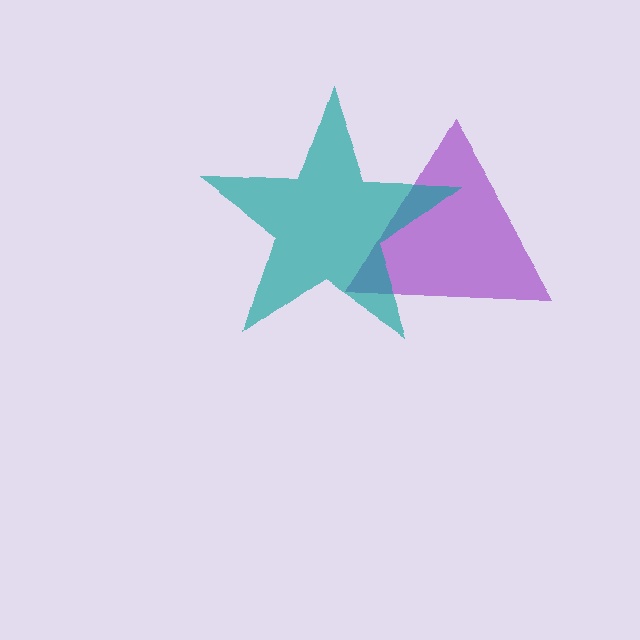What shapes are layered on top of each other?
The layered shapes are: a purple triangle, a teal star.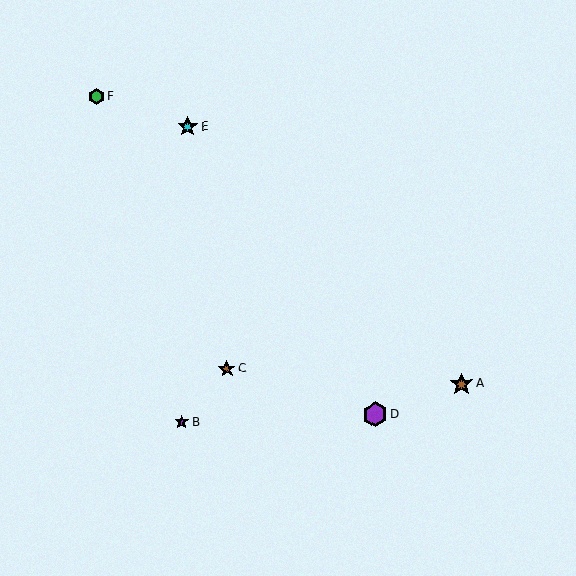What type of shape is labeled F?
Shape F is a green hexagon.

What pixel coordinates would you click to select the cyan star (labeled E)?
Click at (188, 127) to select the cyan star E.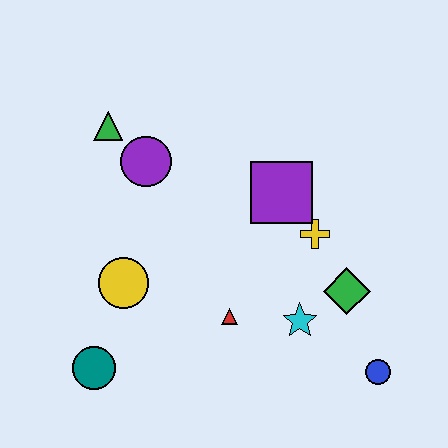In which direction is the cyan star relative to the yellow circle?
The cyan star is to the right of the yellow circle.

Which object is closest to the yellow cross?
The purple square is closest to the yellow cross.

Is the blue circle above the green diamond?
No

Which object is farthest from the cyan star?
The green triangle is farthest from the cyan star.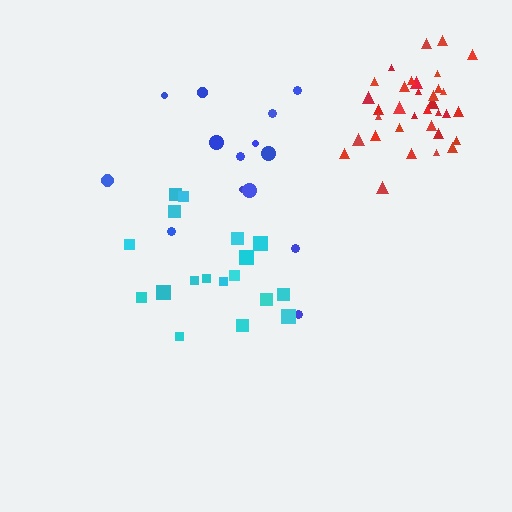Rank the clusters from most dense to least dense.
red, cyan, blue.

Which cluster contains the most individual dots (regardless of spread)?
Red (34).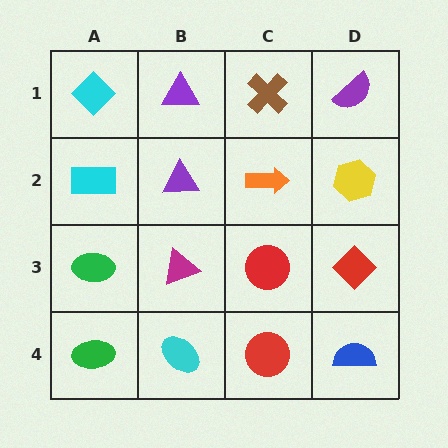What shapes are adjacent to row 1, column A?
A cyan rectangle (row 2, column A), a purple triangle (row 1, column B).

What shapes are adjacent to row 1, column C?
An orange arrow (row 2, column C), a purple triangle (row 1, column B), a purple semicircle (row 1, column D).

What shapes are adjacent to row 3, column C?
An orange arrow (row 2, column C), a red circle (row 4, column C), a magenta triangle (row 3, column B), a red diamond (row 3, column D).